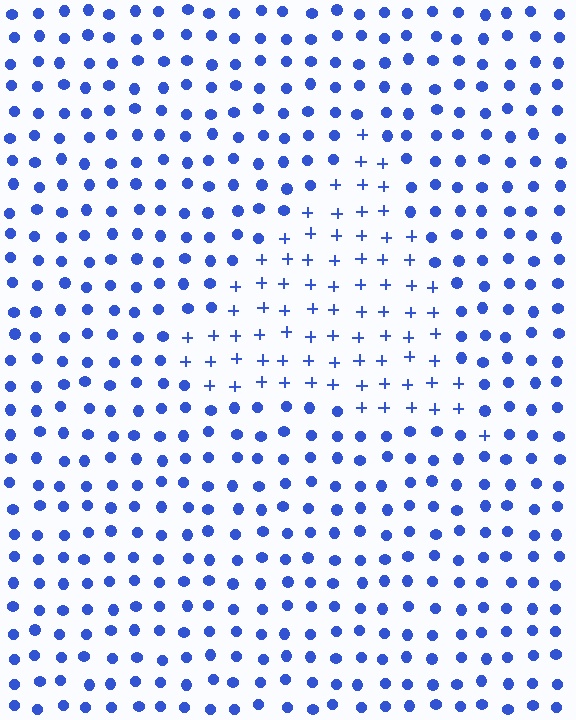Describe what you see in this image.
The image is filled with small blue elements arranged in a uniform grid. A triangle-shaped region contains plus signs, while the surrounding area contains circles. The boundary is defined purely by the change in element shape.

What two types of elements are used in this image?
The image uses plus signs inside the triangle region and circles outside it.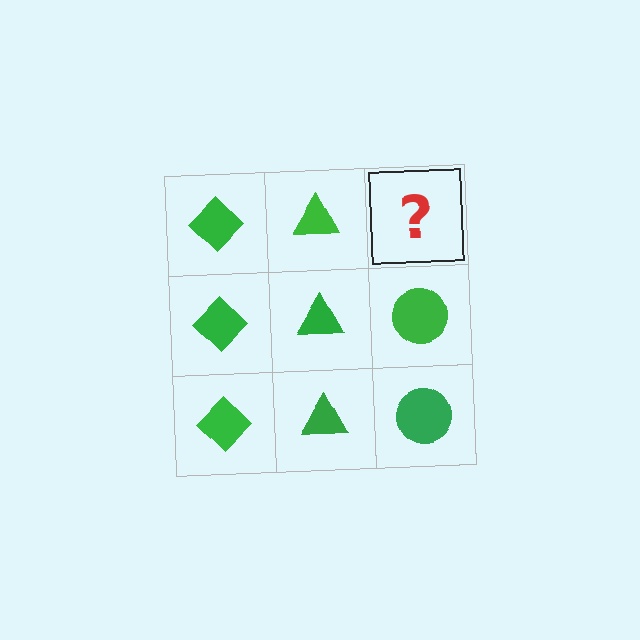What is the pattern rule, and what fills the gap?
The rule is that each column has a consistent shape. The gap should be filled with a green circle.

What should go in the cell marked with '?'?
The missing cell should contain a green circle.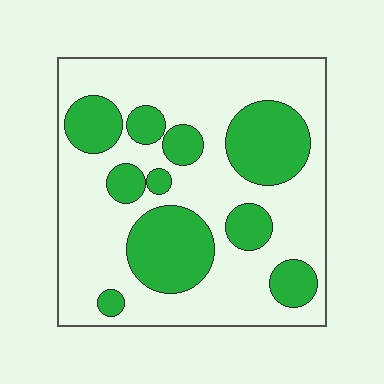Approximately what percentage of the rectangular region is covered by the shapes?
Approximately 30%.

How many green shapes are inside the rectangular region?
10.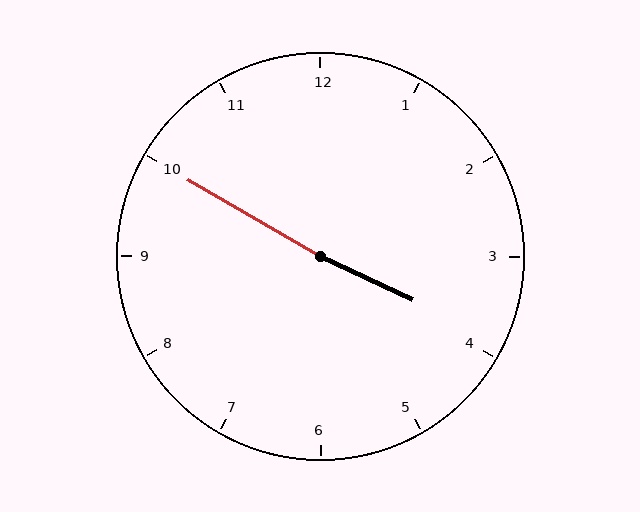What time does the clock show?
3:50.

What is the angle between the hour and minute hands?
Approximately 175 degrees.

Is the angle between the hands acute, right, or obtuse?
It is obtuse.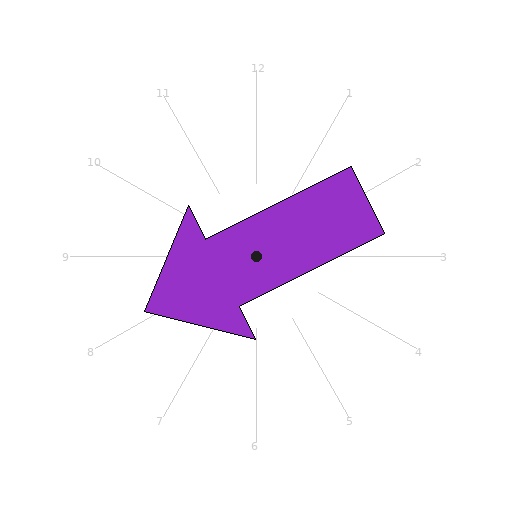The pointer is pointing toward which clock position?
Roughly 8 o'clock.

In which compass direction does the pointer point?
Southwest.